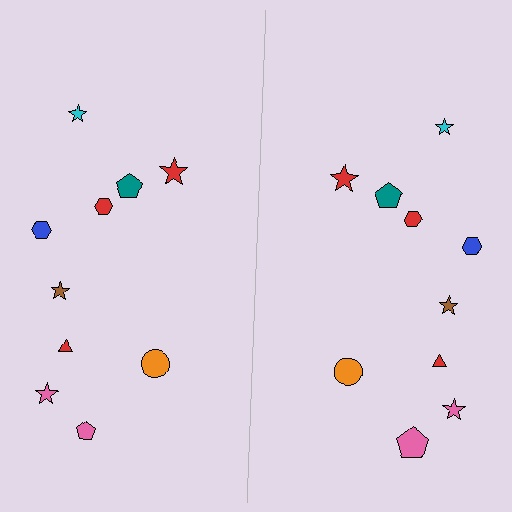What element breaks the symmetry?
The pink pentagon on the right side has a different size than its mirror counterpart.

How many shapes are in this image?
There are 20 shapes in this image.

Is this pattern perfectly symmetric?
No, the pattern is not perfectly symmetric. The pink pentagon on the right side has a different size than its mirror counterpart.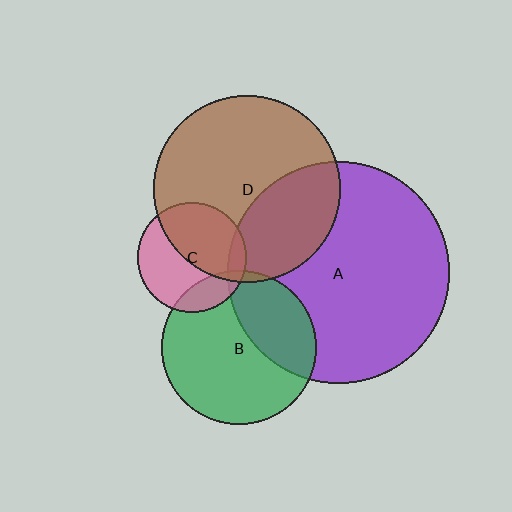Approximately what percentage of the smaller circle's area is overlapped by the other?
Approximately 30%.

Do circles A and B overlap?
Yes.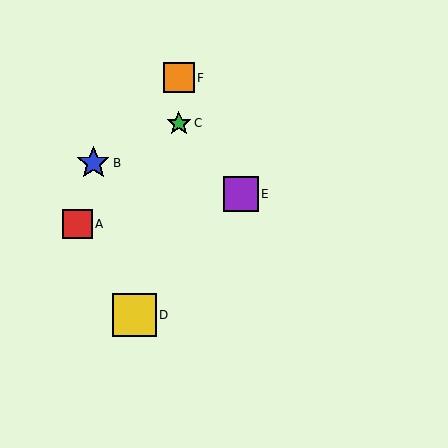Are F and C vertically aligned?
Yes, both are at x≈179.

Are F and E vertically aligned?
No, F is at x≈179 and E is at x≈241.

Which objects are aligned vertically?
Objects C, F are aligned vertically.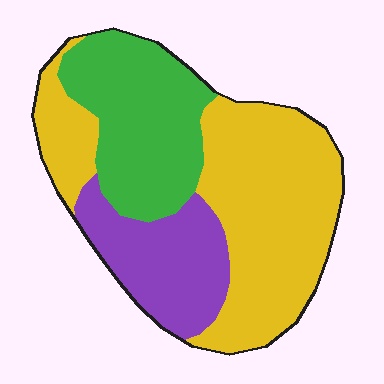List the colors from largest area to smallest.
From largest to smallest: yellow, green, purple.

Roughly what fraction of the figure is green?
Green covers roughly 30% of the figure.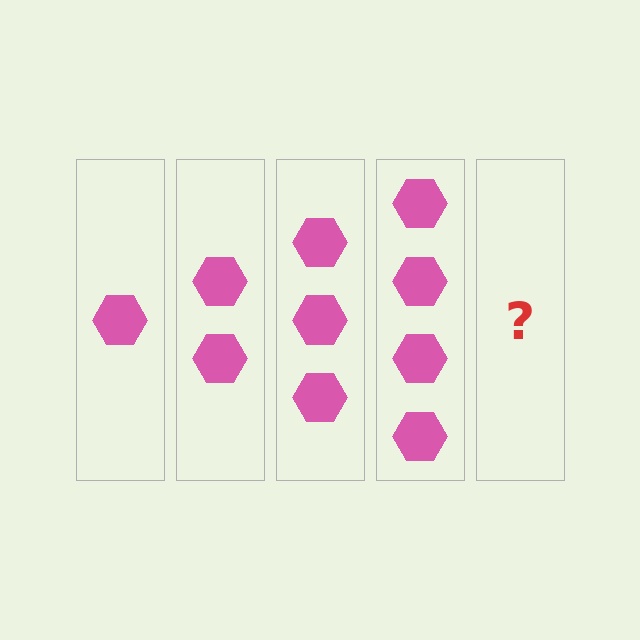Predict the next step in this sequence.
The next step is 5 hexagons.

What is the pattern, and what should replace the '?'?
The pattern is that each step adds one more hexagon. The '?' should be 5 hexagons.